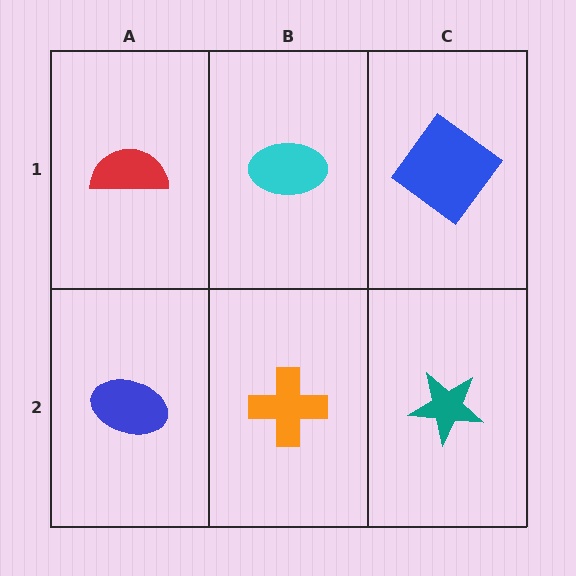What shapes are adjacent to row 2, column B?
A cyan ellipse (row 1, column B), a blue ellipse (row 2, column A), a teal star (row 2, column C).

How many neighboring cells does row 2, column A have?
2.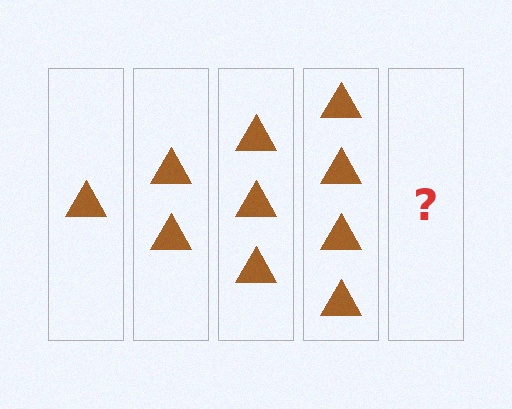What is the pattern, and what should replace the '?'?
The pattern is that each step adds one more triangle. The '?' should be 5 triangles.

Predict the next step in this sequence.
The next step is 5 triangles.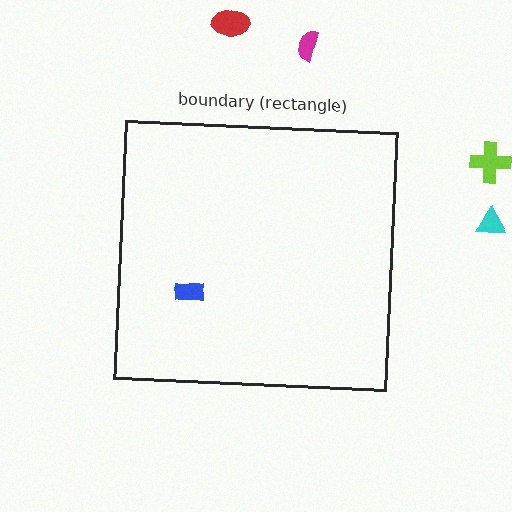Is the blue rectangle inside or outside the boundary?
Inside.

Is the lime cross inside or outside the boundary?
Outside.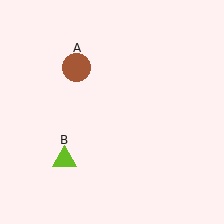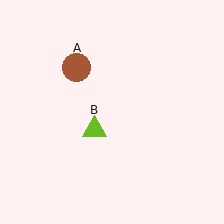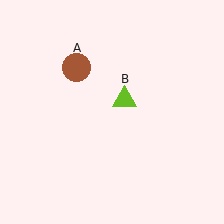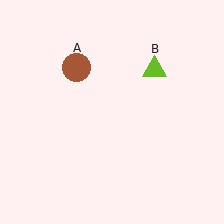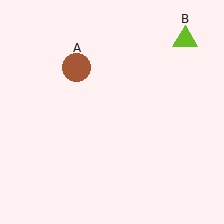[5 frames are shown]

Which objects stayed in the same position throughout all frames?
Brown circle (object A) remained stationary.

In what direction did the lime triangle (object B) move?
The lime triangle (object B) moved up and to the right.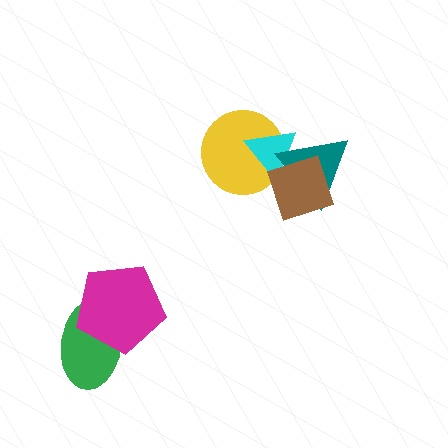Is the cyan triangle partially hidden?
Yes, it is partially covered by another shape.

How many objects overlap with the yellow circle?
3 objects overlap with the yellow circle.